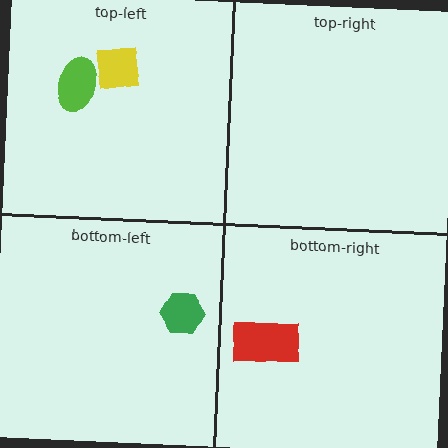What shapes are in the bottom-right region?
The red rectangle.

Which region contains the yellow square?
The top-left region.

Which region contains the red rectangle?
The bottom-right region.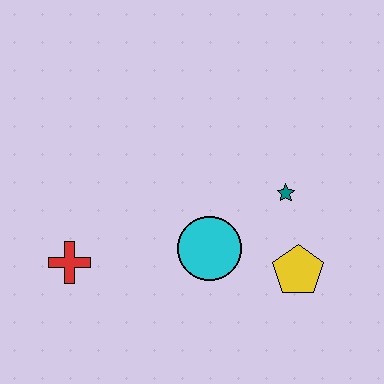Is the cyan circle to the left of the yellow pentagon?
Yes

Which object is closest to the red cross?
The cyan circle is closest to the red cross.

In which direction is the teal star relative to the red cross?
The teal star is to the right of the red cross.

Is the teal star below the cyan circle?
No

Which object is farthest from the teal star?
The red cross is farthest from the teal star.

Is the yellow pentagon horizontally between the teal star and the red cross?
No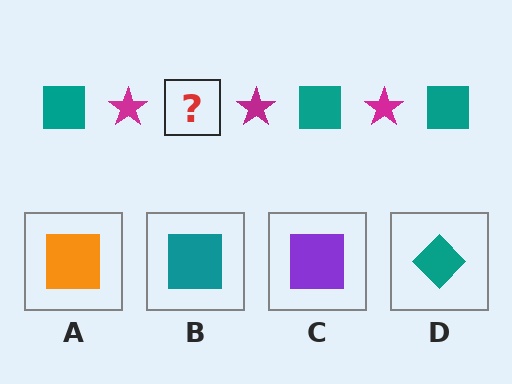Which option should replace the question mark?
Option B.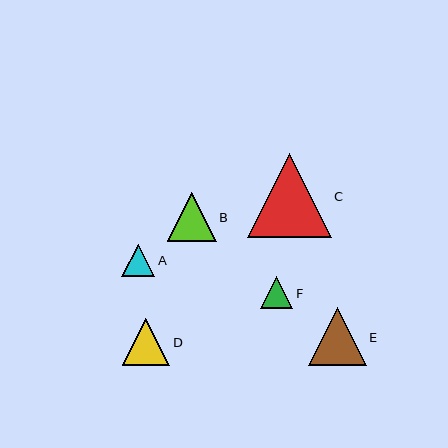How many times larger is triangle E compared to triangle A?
Triangle E is approximately 1.7 times the size of triangle A.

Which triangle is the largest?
Triangle C is the largest with a size of approximately 84 pixels.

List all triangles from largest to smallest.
From largest to smallest: C, E, B, D, A, F.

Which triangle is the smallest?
Triangle F is the smallest with a size of approximately 32 pixels.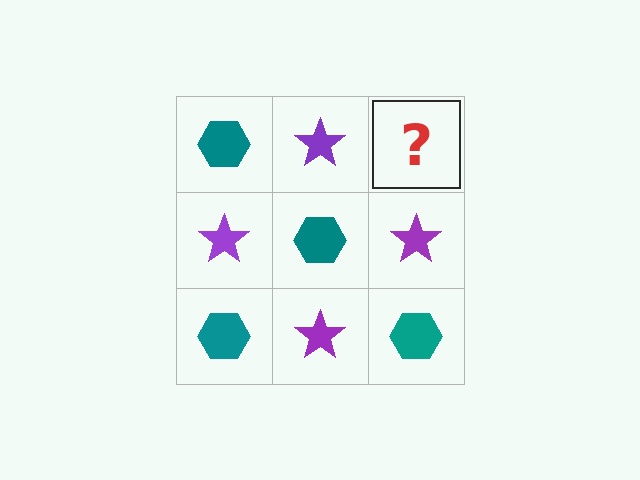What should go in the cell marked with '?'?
The missing cell should contain a teal hexagon.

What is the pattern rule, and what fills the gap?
The rule is that it alternates teal hexagon and purple star in a checkerboard pattern. The gap should be filled with a teal hexagon.